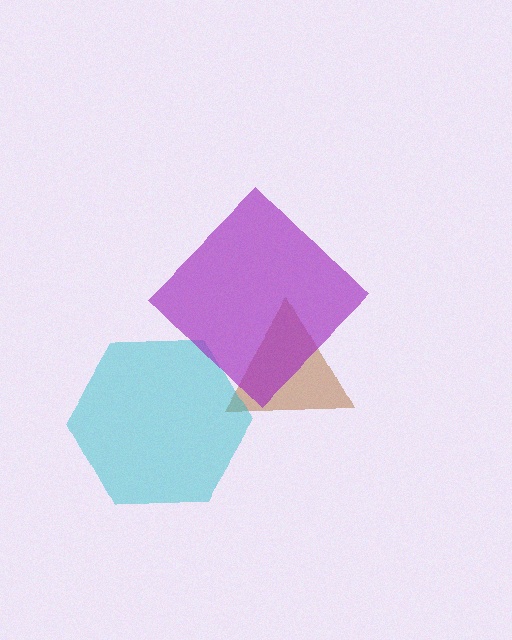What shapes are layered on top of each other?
The layered shapes are: a brown triangle, a cyan hexagon, a purple diamond.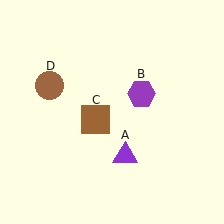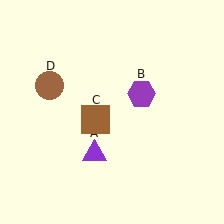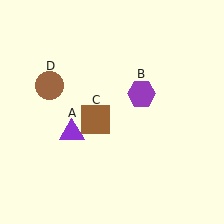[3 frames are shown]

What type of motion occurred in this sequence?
The purple triangle (object A) rotated clockwise around the center of the scene.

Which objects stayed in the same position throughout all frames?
Purple hexagon (object B) and brown square (object C) and brown circle (object D) remained stationary.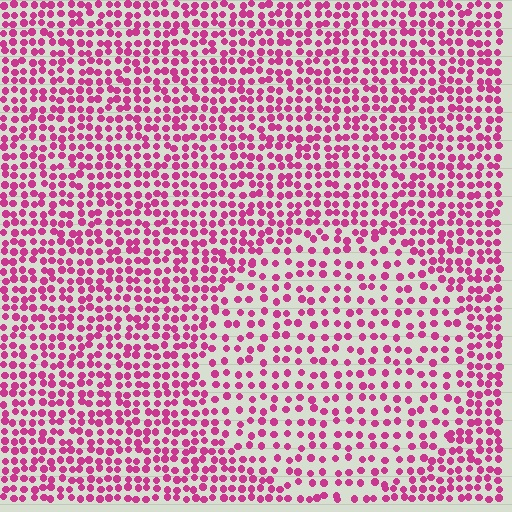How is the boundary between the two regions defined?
The boundary is defined by a change in element density (approximately 1.7x ratio). All elements are the same color, size, and shape.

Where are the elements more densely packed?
The elements are more densely packed outside the circle boundary.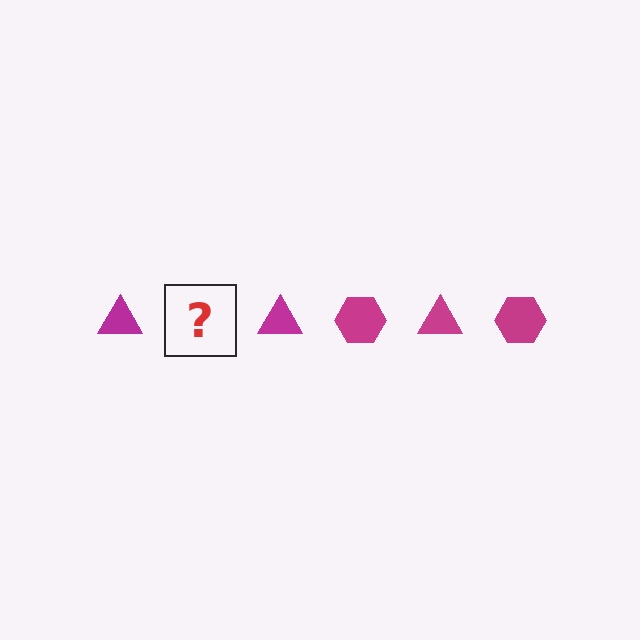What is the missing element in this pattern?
The missing element is a magenta hexagon.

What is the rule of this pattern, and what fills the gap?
The rule is that the pattern cycles through triangle, hexagon shapes in magenta. The gap should be filled with a magenta hexagon.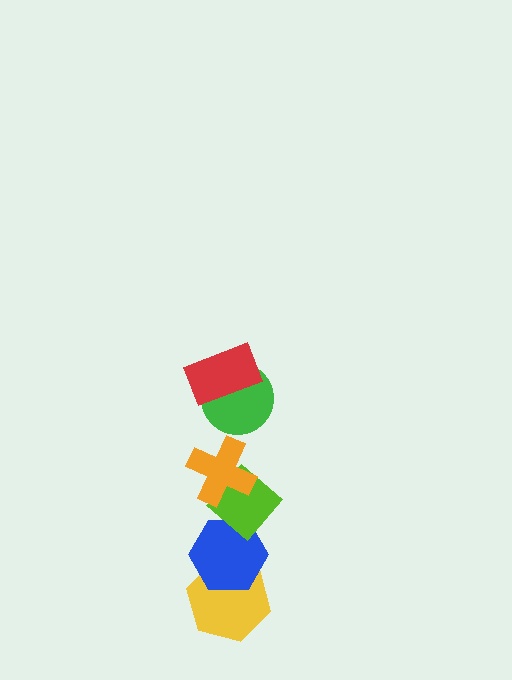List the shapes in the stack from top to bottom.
From top to bottom: the red rectangle, the green circle, the orange cross, the lime diamond, the blue hexagon, the yellow hexagon.